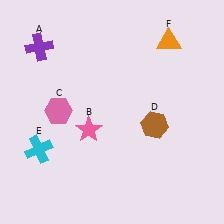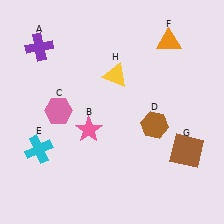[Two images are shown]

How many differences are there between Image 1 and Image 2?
There are 2 differences between the two images.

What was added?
A brown square (G), a yellow triangle (H) were added in Image 2.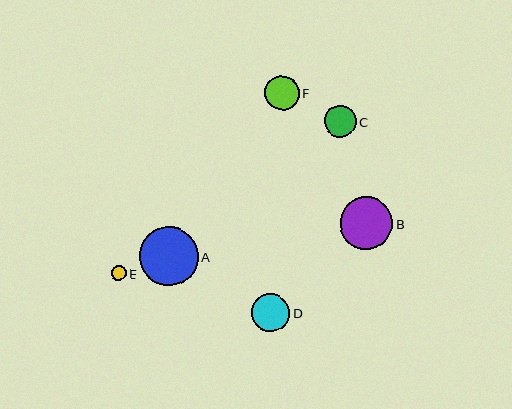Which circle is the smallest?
Circle E is the smallest with a size of approximately 15 pixels.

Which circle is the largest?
Circle A is the largest with a size of approximately 59 pixels.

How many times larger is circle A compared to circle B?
Circle A is approximately 1.1 times the size of circle B.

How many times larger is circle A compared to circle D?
Circle A is approximately 1.6 times the size of circle D.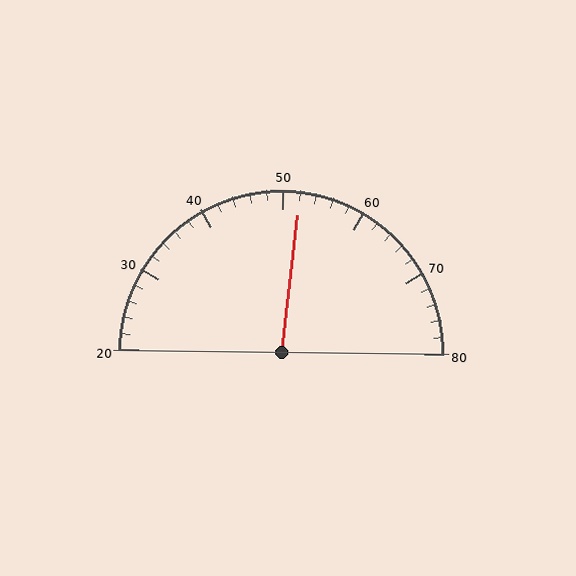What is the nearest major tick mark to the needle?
The nearest major tick mark is 50.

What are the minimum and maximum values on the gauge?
The gauge ranges from 20 to 80.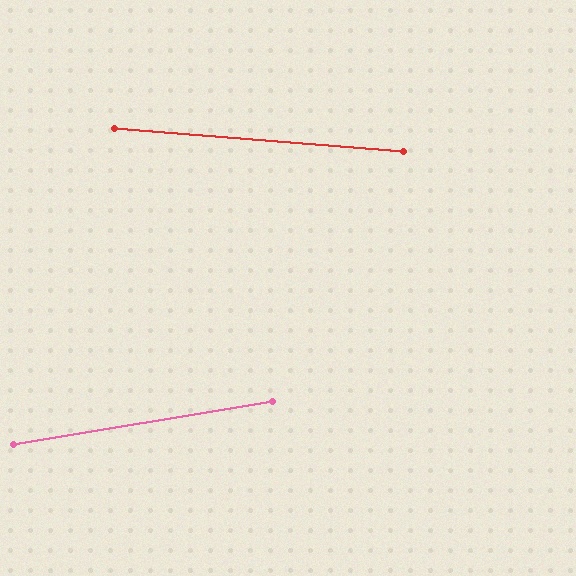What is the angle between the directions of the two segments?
Approximately 14 degrees.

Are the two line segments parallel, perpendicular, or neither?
Neither parallel nor perpendicular — they differ by about 14°.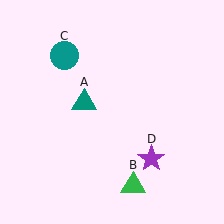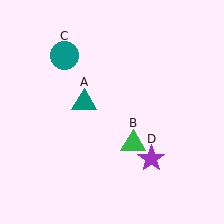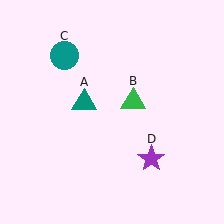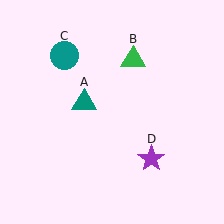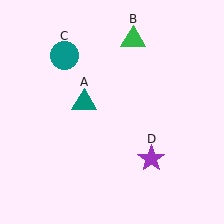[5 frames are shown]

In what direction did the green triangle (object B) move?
The green triangle (object B) moved up.